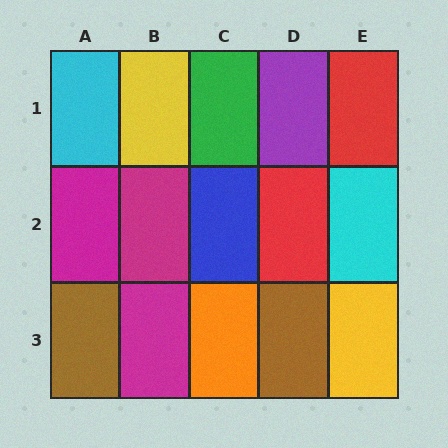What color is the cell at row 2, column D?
Red.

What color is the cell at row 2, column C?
Blue.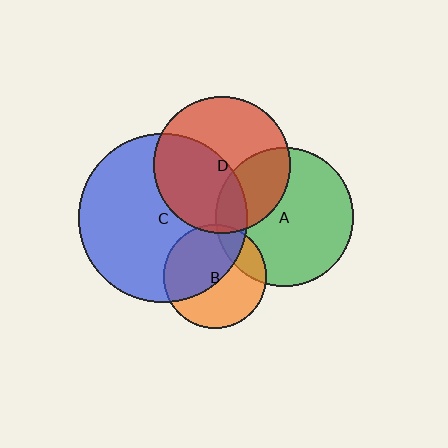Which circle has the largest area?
Circle C (blue).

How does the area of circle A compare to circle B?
Approximately 1.8 times.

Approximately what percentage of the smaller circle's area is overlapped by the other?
Approximately 30%.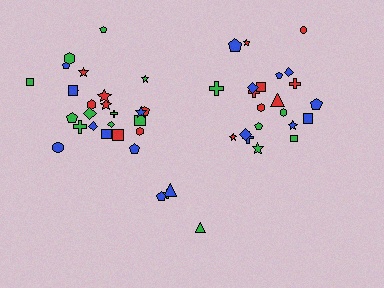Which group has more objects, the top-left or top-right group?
The top-left group.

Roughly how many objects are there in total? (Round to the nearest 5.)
Roughly 50 objects in total.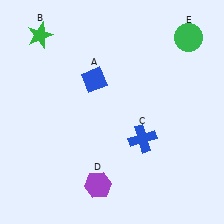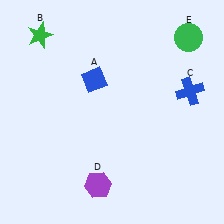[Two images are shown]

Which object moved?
The blue cross (C) moved right.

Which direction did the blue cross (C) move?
The blue cross (C) moved right.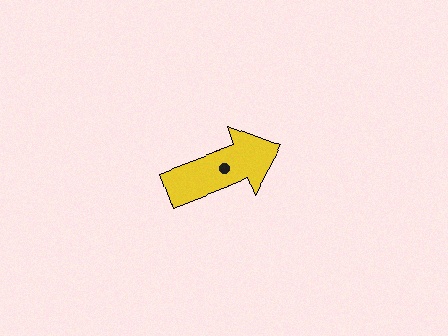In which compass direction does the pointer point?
East.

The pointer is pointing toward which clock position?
Roughly 2 o'clock.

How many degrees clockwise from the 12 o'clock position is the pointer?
Approximately 70 degrees.